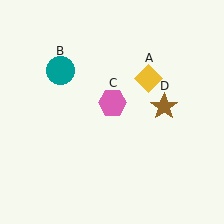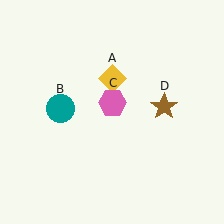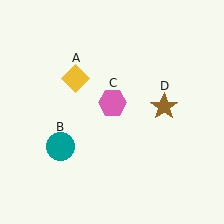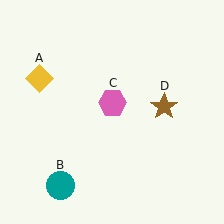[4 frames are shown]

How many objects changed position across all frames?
2 objects changed position: yellow diamond (object A), teal circle (object B).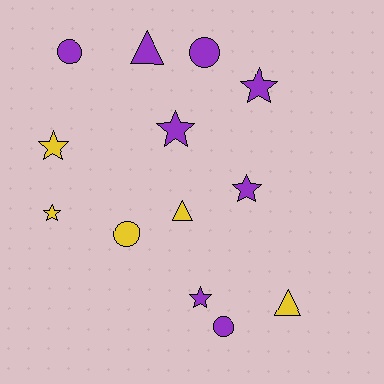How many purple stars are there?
There are 4 purple stars.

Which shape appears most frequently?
Star, with 6 objects.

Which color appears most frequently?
Purple, with 8 objects.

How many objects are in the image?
There are 13 objects.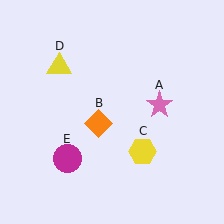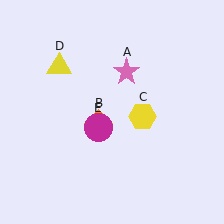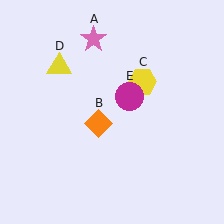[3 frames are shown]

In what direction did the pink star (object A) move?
The pink star (object A) moved up and to the left.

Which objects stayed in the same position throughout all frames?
Orange diamond (object B) and yellow triangle (object D) remained stationary.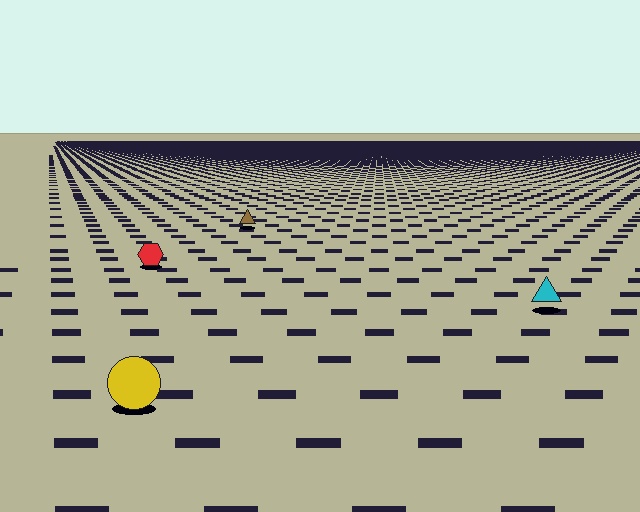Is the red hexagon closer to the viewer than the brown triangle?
Yes. The red hexagon is closer — you can tell from the texture gradient: the ground texture is coarser near it.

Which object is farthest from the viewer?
The brown triangle is farthest from the viewer. It appears smaller and the ground texture around it is denser.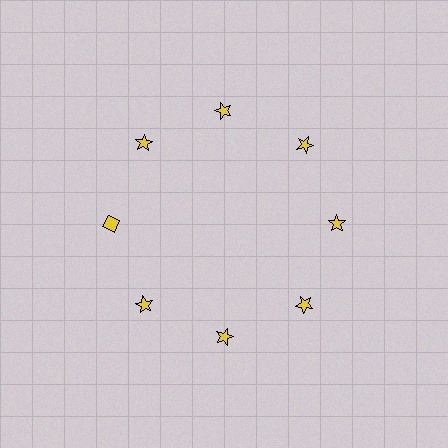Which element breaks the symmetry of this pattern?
The yellow diamond at roughly the 9 o'clock position breaks the symmetry. All other shapes are yellow stars.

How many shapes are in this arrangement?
There are 8 shapes arranged in a ring pattern.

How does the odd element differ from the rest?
It has a different shape: diamond instead of star.